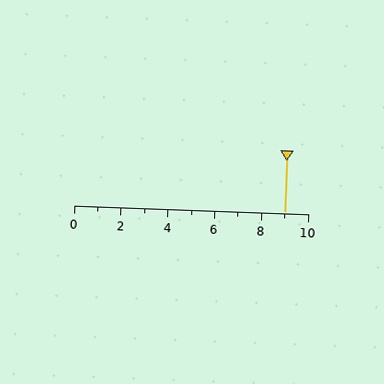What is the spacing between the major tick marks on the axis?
The major ticks are spaced 2 apart.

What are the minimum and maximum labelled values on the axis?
The axis runs from 0 to 10.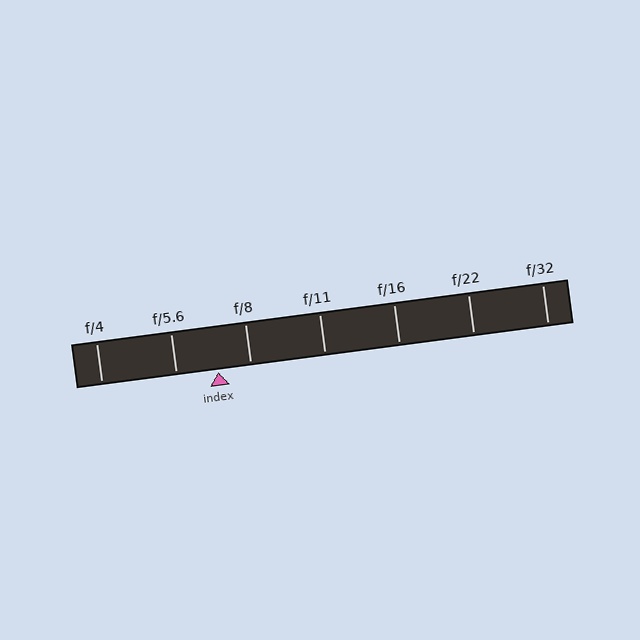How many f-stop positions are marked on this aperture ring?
There are 7 f-stop positions marked.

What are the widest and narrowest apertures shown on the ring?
The widest aperture shown is f/4 and the narrowest is f/32.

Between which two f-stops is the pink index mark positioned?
The index mark is between f/5.6 and f/8.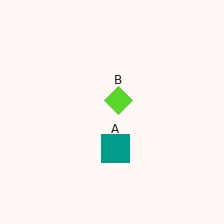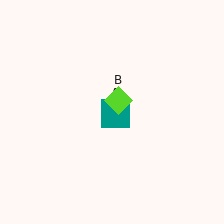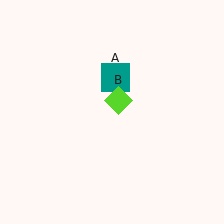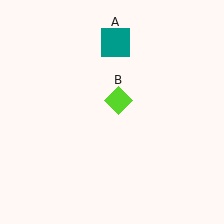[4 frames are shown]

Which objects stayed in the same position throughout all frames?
Lime diamond (object B) remained stationary.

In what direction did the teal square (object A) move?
The teal square (object A) moved up.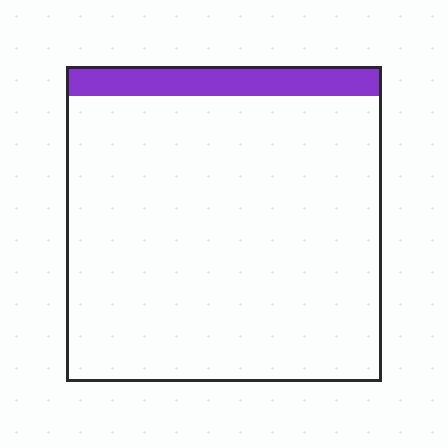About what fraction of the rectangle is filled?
About one tenth (1/10).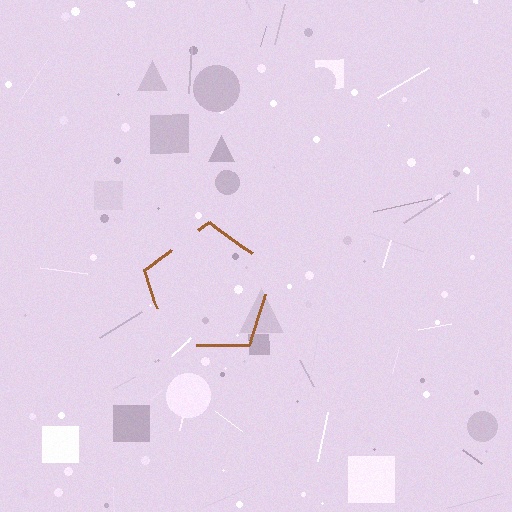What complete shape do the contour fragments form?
The contour fragments form a pentagon.